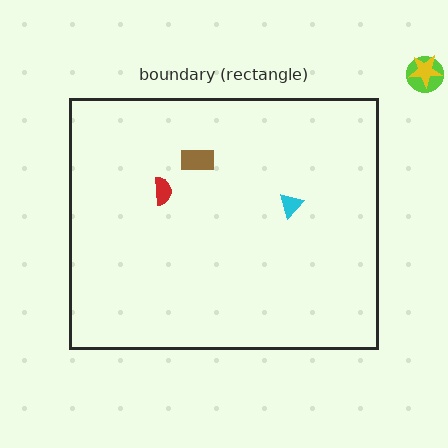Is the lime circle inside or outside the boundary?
Outside.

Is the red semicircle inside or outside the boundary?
Inside.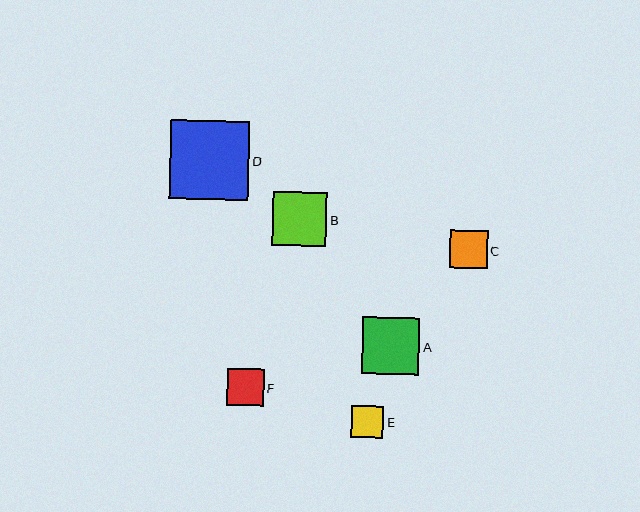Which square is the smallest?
Square E is the smallest with a size of approximately 32 pixels.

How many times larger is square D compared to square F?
Square D is approximately 2.1 times the size of square F.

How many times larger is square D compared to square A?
Square D is approximately 1.4 times the size of square A.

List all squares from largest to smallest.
From largest to smallest: D, A, B, C, F, E.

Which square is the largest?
Square D is the largest with a size of approximately 79 pixels.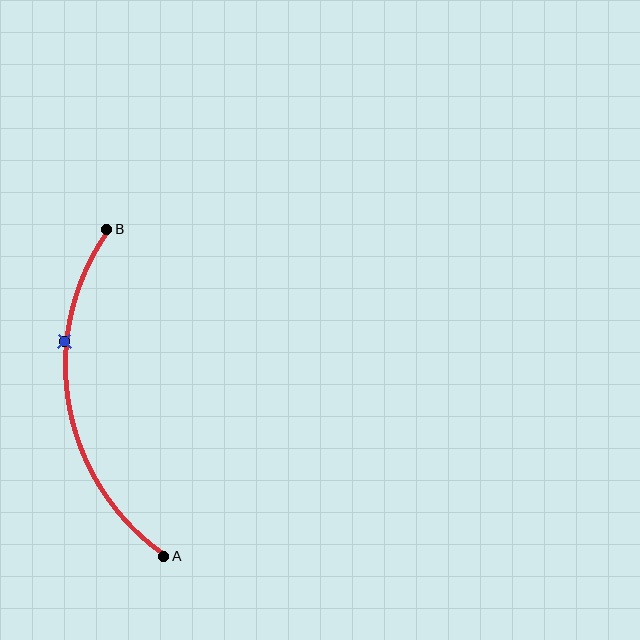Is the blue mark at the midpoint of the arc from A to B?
No. The blue mark lies on the arc but is closer to endpoint B. The arc midpoint would be at the point on the curve equidistant along the arc from both A and B.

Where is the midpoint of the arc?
The arc midpoint is the point on the curve farthest from the straight line joining A and B. It sits to the left of that line.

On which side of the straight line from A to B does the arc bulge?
The arc bulges to the left of the straight line connecting A and B.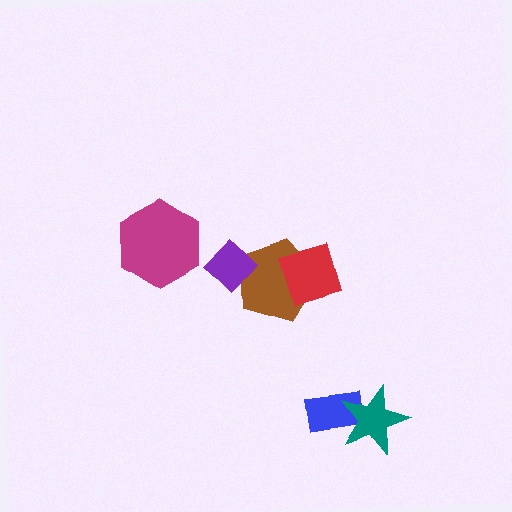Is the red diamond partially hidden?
No, no other shape covers it.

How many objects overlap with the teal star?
1 object overlaps with the teal star.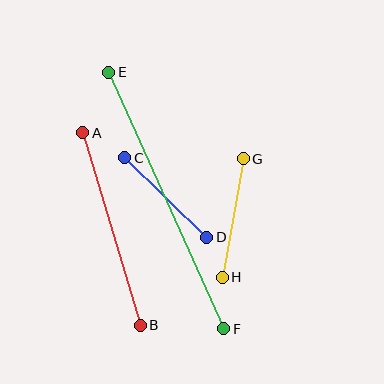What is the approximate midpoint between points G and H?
The midpoint is at approximately (233, 218) pixels.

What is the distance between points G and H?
The distance is approximately 120 pixels.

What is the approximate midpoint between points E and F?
The midpoint is at approximately (166, 201) pixels.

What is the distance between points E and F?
The distance is approximately 281 pixels.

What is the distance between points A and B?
The distance is approximately 201 pixels.